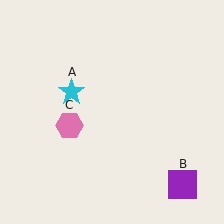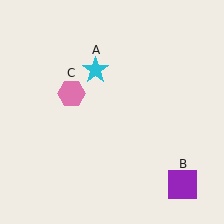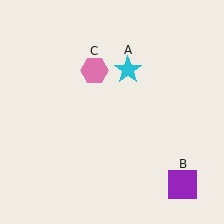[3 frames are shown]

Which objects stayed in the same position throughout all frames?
Purple square (object B) remained stationary.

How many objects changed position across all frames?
2 objects changed position: cyan star (object A), pink hexagon (object C).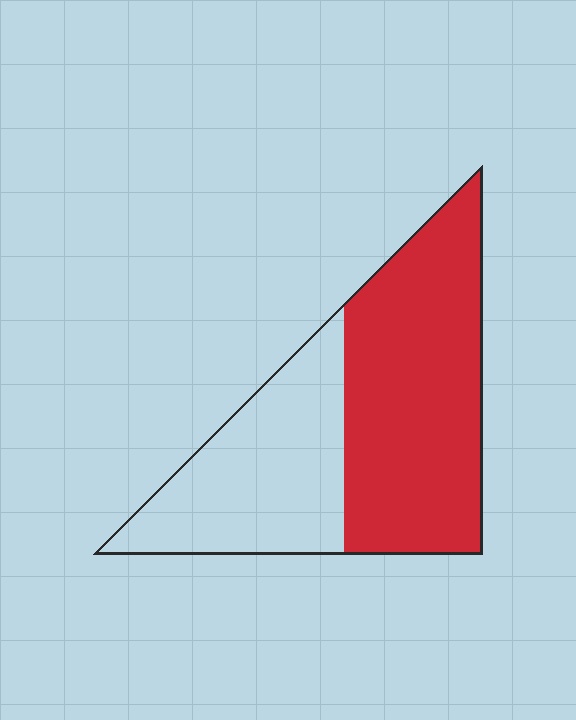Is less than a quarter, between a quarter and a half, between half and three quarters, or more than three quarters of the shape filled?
Between half and three quarters.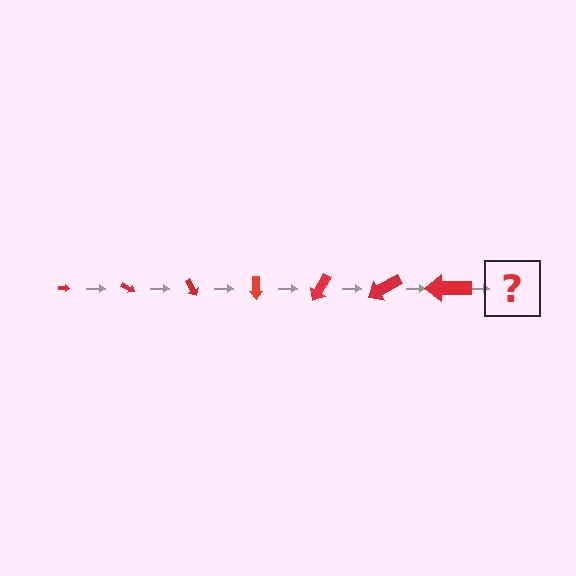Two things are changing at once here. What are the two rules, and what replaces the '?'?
The two rules are that the arrow grows larger each step and it rotates 30 degrees each step. The '?' should be an arrow, larger than the previous one and rotated 210 degrees from the start.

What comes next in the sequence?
The next element should be an arrow, larger than the previous one and rotated 210 degrees from the start.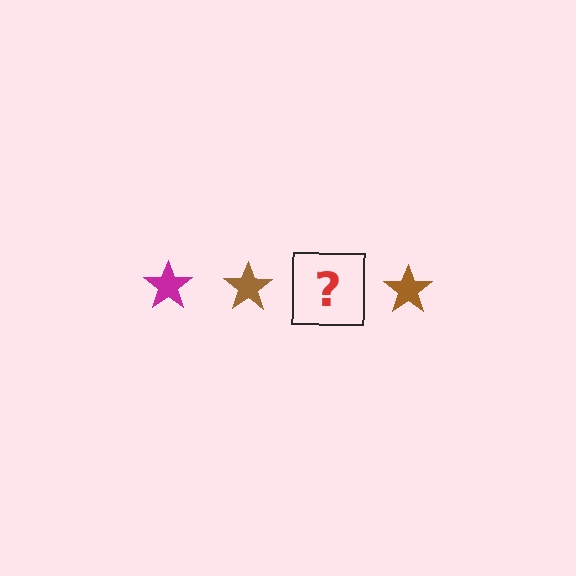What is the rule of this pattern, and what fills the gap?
The rule is that the pattern cycles through magenta, brown stars. The gap should be filled with a magenta star.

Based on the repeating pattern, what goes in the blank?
The blank should be a magenta star.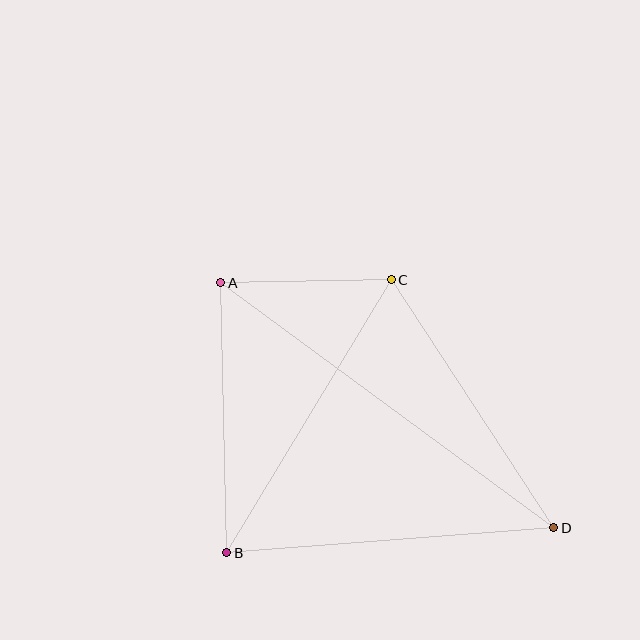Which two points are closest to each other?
Points A and C are closest to each other.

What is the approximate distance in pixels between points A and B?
The distance between A and B is approximately 270 pixels.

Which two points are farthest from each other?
Points A and D are farthest from each other.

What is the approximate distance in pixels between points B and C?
The distance between B and C is approximately 319 pixels.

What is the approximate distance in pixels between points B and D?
The distance between B and D is approximately 328 pixels.